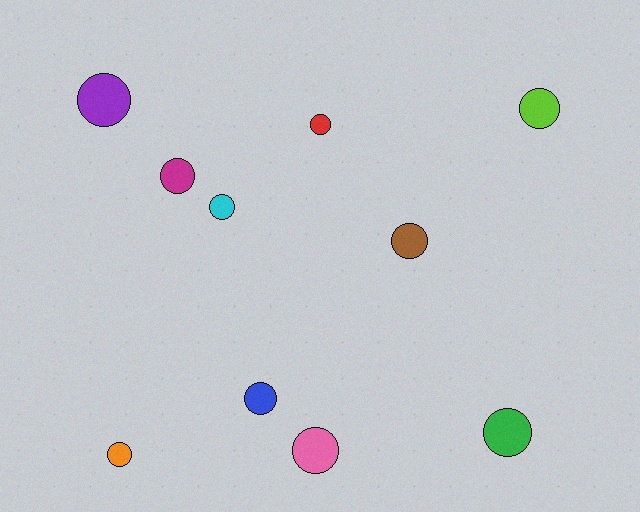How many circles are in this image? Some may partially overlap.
There are 10 circles.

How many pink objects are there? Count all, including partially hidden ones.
There is 1 pink object.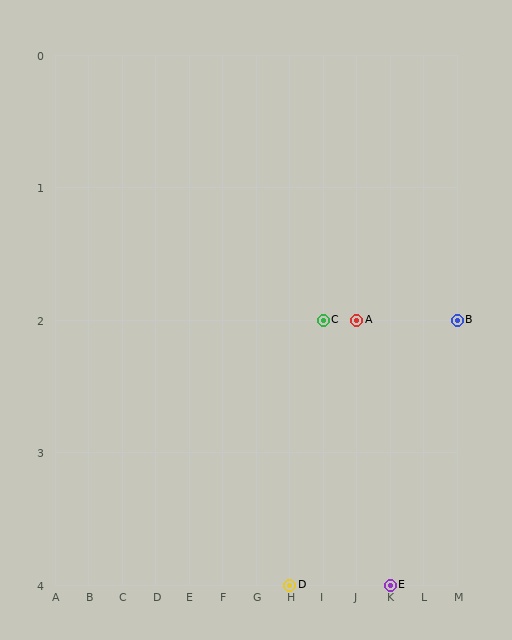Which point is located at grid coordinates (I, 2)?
Point C is at (I, 2).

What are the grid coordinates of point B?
Point B is at grid coordinates (M, 2).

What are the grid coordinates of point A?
Point A is at grid coordinates (J, 2).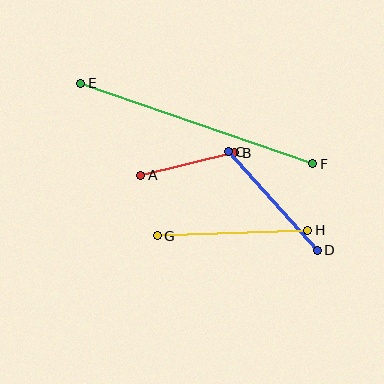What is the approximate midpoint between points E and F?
The midpoint is at approximately (197, 123) pixels.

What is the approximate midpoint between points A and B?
The midpoint is at approximately (188, 164) pixels.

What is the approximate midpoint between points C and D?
The midpoint is at approximately (273, 201) pixels.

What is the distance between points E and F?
The distance is approximately 246 pixels.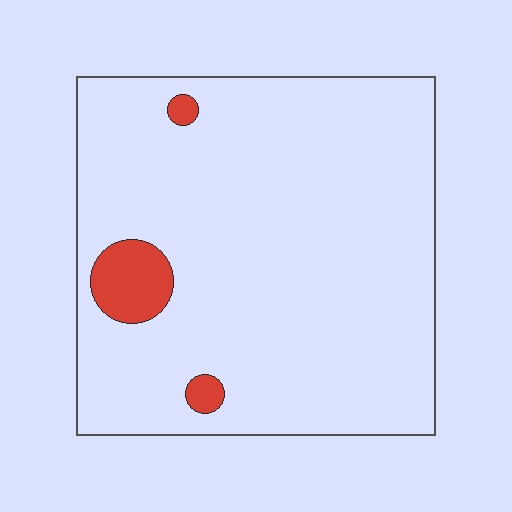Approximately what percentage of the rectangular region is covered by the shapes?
Approximately 5%.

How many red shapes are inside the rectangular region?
3.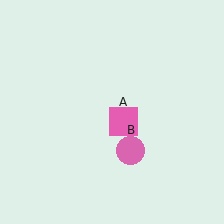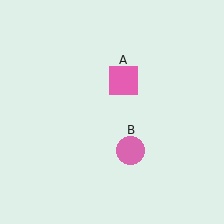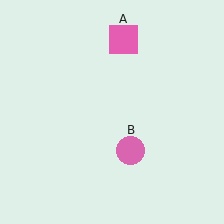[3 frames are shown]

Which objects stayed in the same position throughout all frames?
Pink circle (object B) remained stationary.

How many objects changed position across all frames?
1 object changed position: pink square (object A).